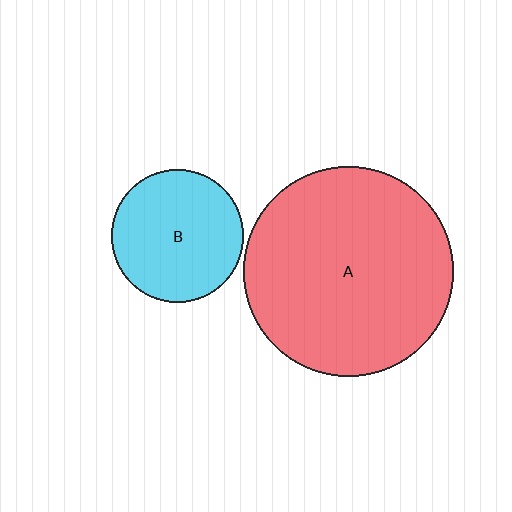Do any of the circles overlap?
No, none of the circles overlap.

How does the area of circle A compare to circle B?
Approximately 2.5 times.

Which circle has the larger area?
Circle A (red).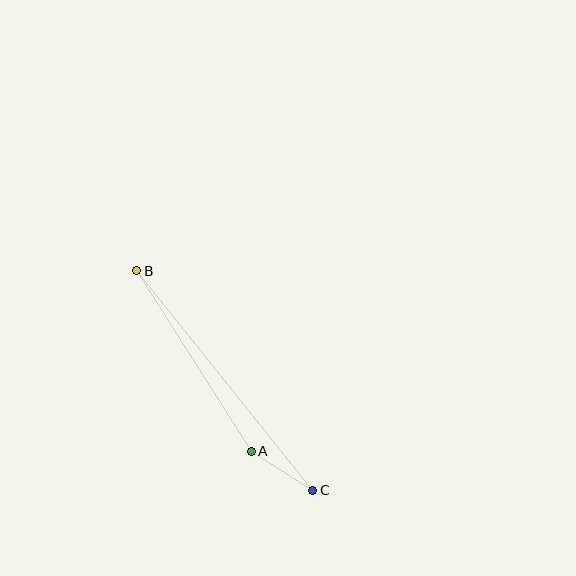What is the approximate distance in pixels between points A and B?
The distance between A and B is approximately 214 pixels.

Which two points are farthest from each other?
Points B and C are farthest from each other.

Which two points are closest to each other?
Points A and C are closest to each other.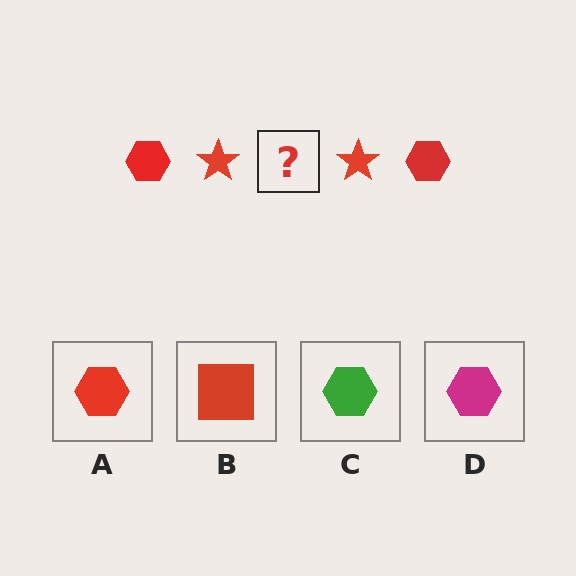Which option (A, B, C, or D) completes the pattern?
A.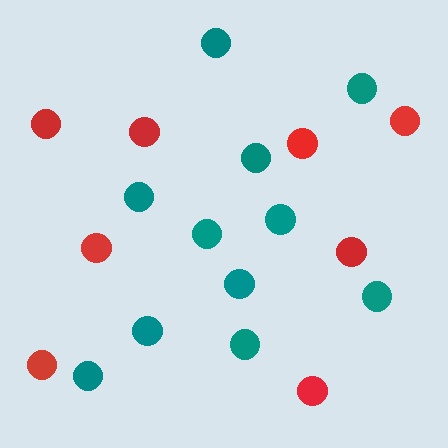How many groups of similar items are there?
There are 2 groups: one group of teal circles (11) and one group of red circles (8).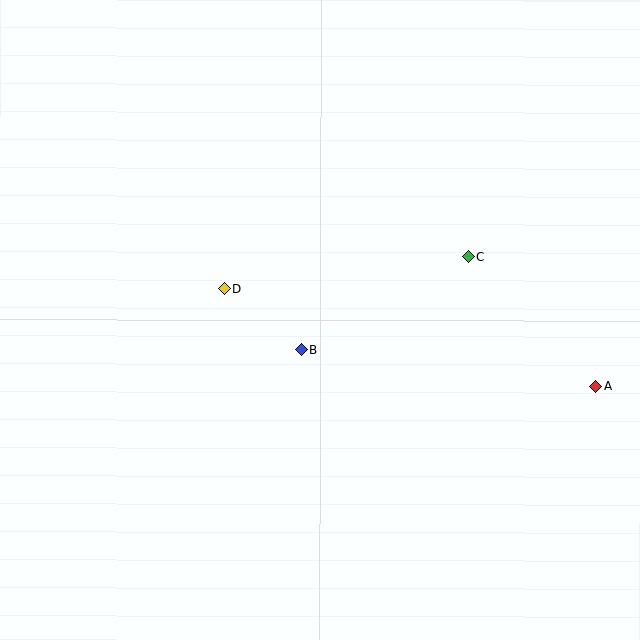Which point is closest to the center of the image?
Point B at (301, 349) is closest to the center.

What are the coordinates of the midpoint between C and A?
The midpoint between C and A is at (532, 321).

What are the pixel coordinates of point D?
Point D is at (224, 288).